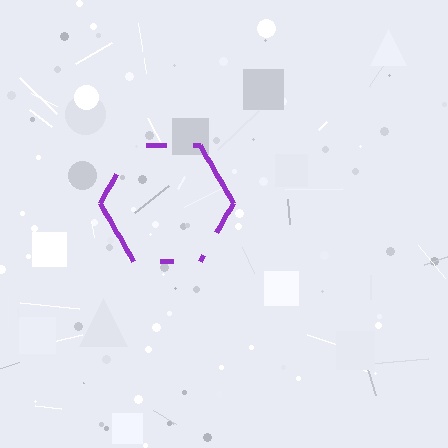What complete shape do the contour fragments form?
The contour fragments form a hexagon.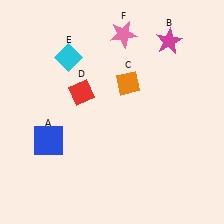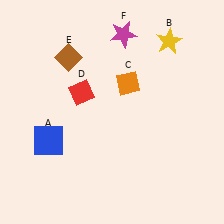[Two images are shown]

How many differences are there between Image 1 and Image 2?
There are 3 differences between the two images.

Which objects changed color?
B changed from magenta to yellow. E changed from cyan to brown. F changed from pink to magenta.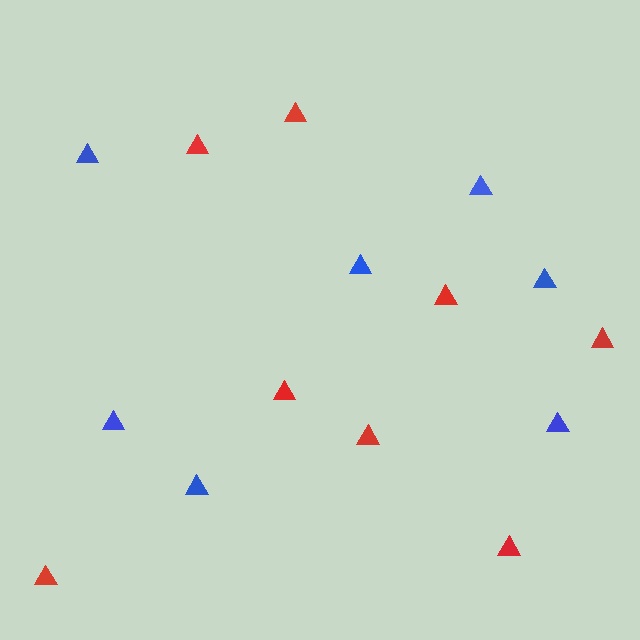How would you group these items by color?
There are 2 groups: one group of blue triangles (7) and one group of red triangles (8).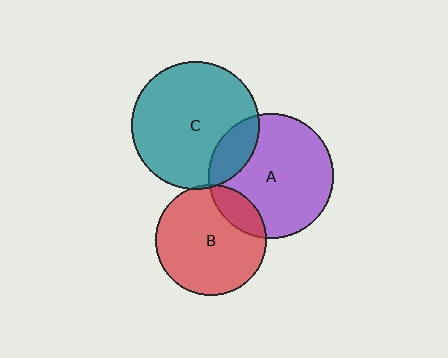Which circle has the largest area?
Circle C (teal).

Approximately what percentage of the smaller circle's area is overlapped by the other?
Approximately 15%.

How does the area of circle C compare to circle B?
Approximately 1.3 times.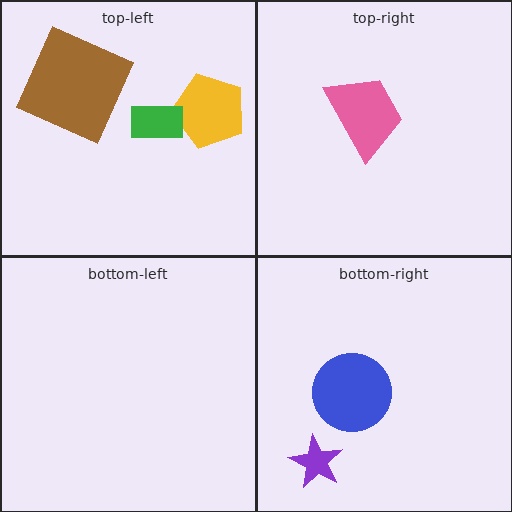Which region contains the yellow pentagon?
The top-left region.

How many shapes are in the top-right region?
1.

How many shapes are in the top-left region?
3.